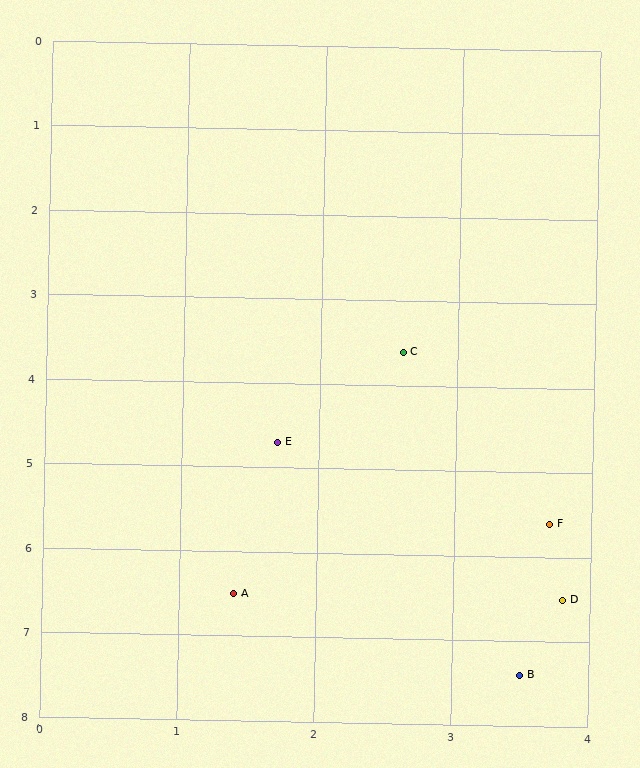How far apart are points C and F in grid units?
Points C and F are about 2.3 grid units apart.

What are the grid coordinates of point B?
Point B is at approximately (3.5, 7.4).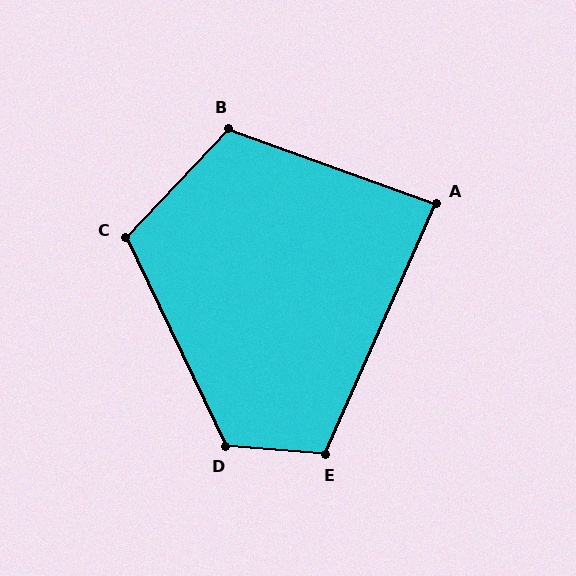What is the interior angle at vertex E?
Approximately 109 degrees (obtuse).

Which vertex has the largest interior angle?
D, at approximately 120 degrees.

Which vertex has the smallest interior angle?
A, at approximately 86 degrees.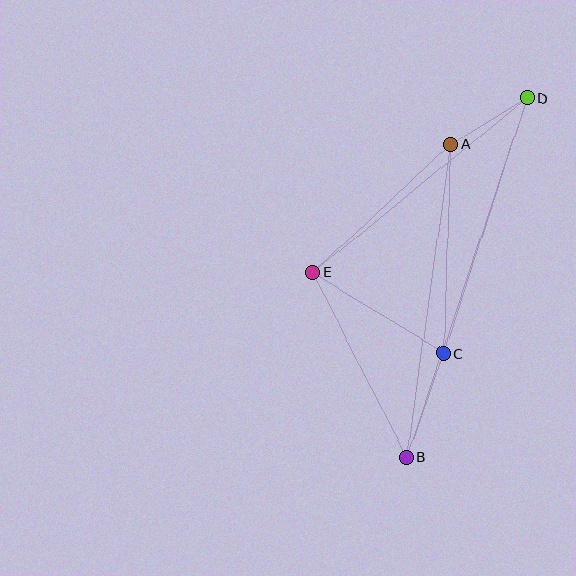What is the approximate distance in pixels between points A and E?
The distance between A and E is approximately 189 pixels.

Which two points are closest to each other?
Points A and D are closest to each other.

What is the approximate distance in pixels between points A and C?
The distance between A and C is approximately 209 pixels.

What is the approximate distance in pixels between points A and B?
The distance between A and B is approximately 317 pixels.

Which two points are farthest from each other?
Points B and D are farthest from each other.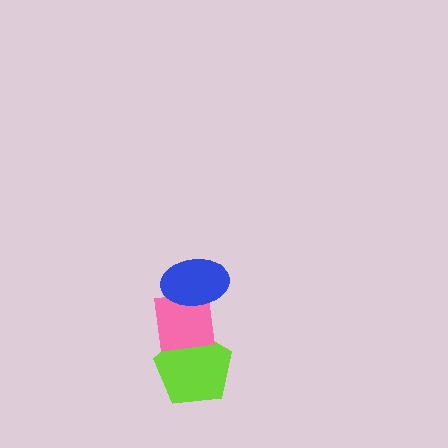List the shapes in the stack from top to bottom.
From top to bottom: the blue ellipse, the pink square, the lime pentagon.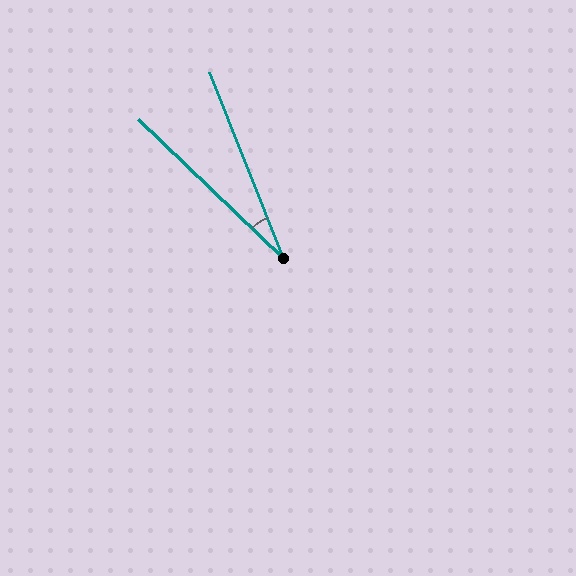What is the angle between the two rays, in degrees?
Approximately 24 degrees.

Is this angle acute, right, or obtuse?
It is acute.